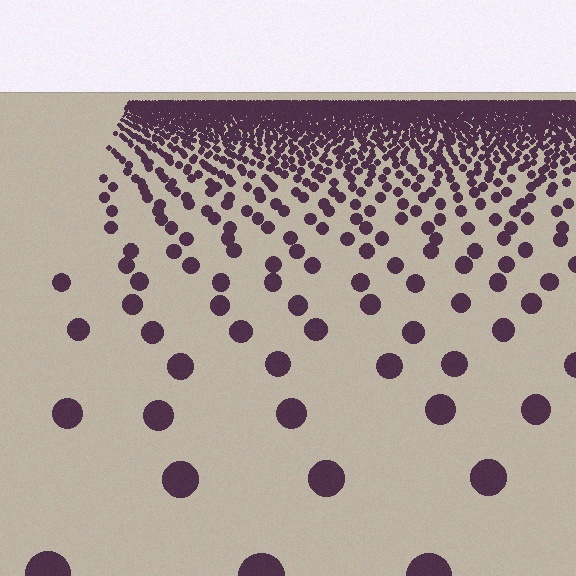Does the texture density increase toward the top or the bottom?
Density increases toward the top.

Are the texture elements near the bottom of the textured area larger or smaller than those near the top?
Larger. Near the bottom, elements are closer to the viewer and appear at a bigger on-screen size.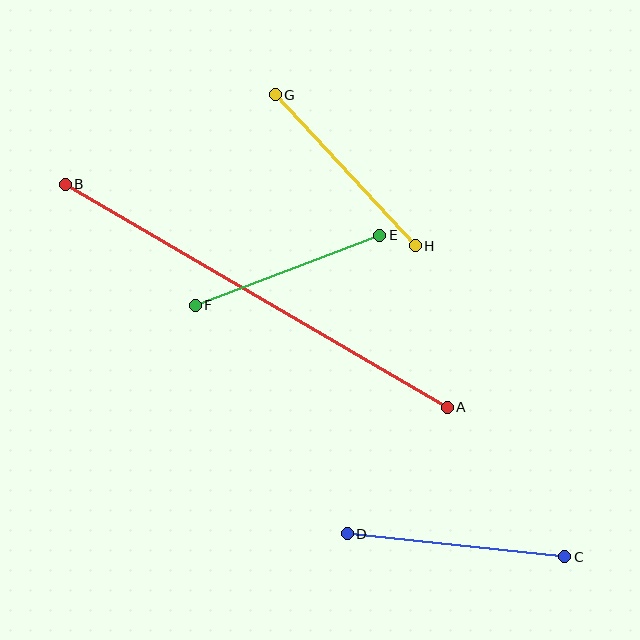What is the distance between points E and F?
The distance is approximately 197 pixels.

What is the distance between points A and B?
The distance is approximately 443 pixels.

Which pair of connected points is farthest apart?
Points A and B are farthest apart.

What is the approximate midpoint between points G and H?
The midpoint is at approximately (345, 170) pixels.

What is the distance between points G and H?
The distance is approximately 206 pixels.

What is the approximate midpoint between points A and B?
The midpoint is at approximately (256, 296) pixels.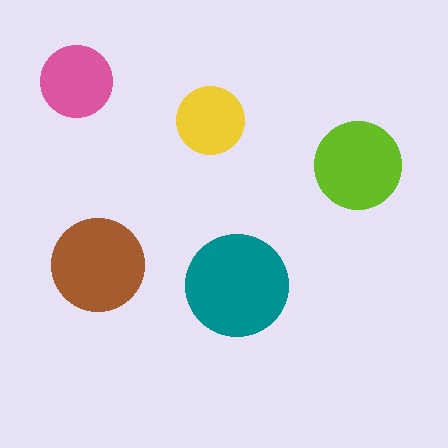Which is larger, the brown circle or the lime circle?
The brown one.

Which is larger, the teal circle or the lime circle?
The teal one.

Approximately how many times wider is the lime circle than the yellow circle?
About 1.5 times wider.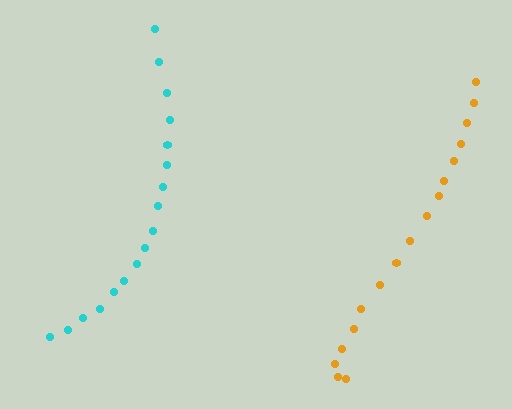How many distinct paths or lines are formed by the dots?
There are 2 distinct paths.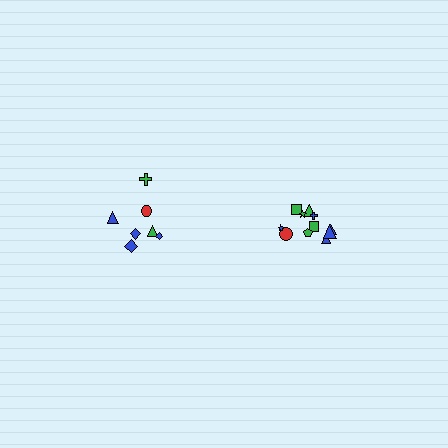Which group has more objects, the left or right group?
The right group.